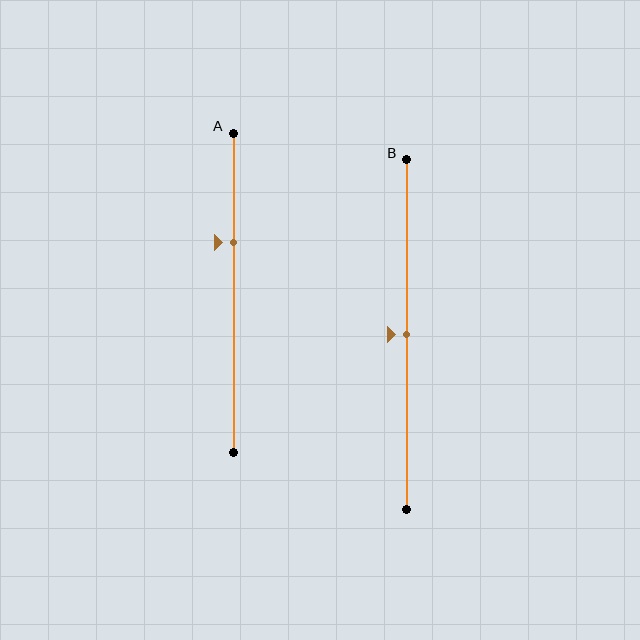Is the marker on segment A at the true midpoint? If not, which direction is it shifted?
No, the marker on segment A is shifted upward by about 16% of the segment length.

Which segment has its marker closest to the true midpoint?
Segment B has its marker closest to the true midpoint.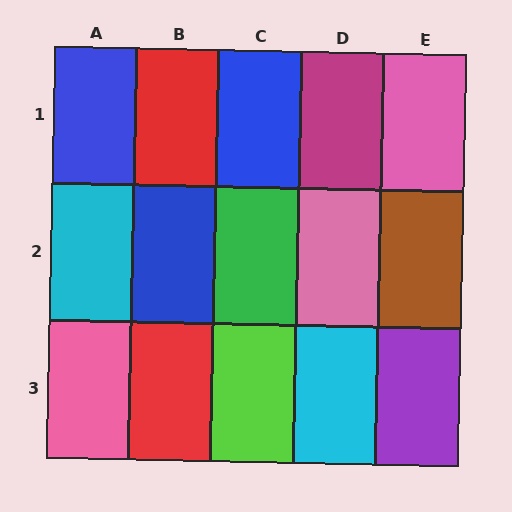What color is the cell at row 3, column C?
Lime.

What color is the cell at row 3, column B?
Red.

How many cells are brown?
1 cell is brown.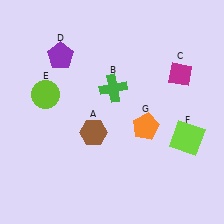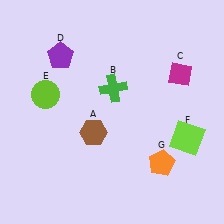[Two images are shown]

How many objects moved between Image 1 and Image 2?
1 object moved between the two images.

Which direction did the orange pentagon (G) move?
The orange pentagon (G) moved down.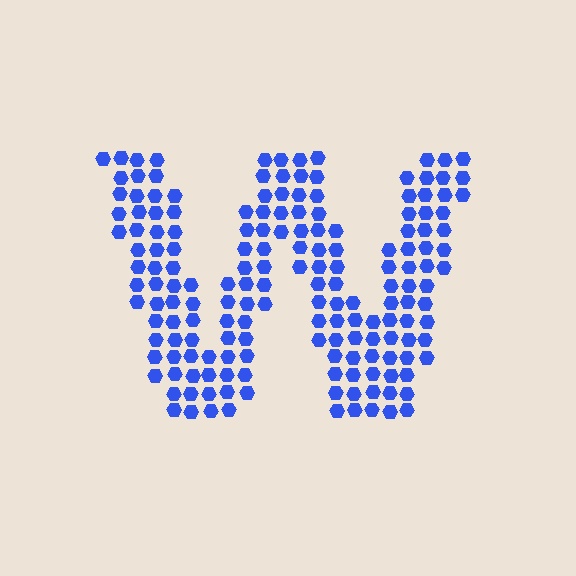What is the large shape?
The large shape is the letter W.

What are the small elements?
The small elements are hexagons.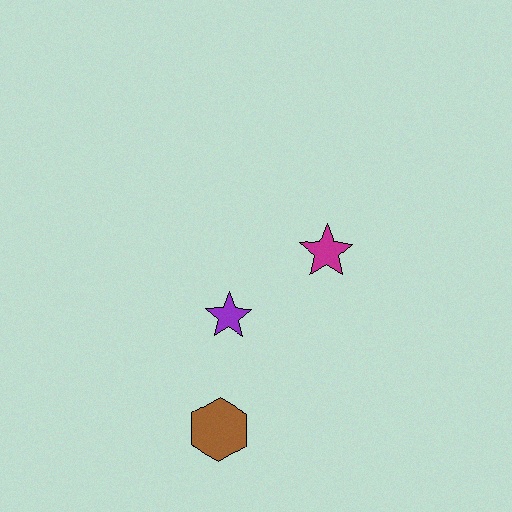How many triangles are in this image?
There are no triangles.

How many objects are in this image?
There are 3 objects.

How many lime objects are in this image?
There are no lime objects.